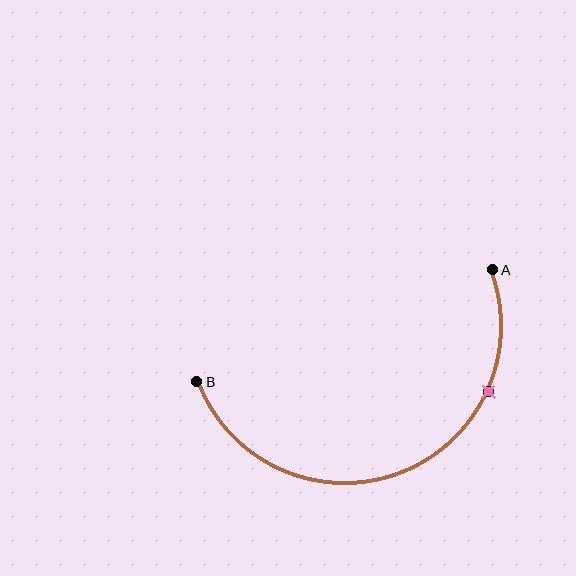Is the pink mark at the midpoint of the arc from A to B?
No. The pink mark lies on the arc but is closer to endpoint A. The arc midpoint would be at the point on the curve equidistant along the arc from both A and B.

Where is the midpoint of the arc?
The arc midpoint is the point on the curve farthest from the straight line joining A and B. It sits below that line.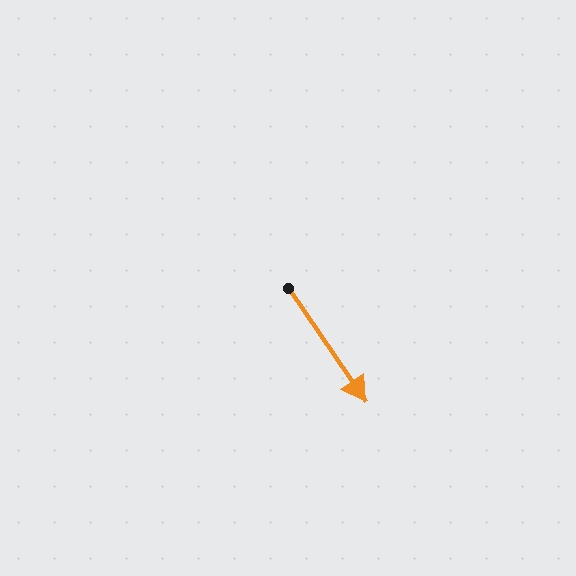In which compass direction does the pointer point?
Southeast.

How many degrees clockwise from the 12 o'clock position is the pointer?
Approximately 146 degrees.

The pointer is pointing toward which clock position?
Roughly 5 o'clock.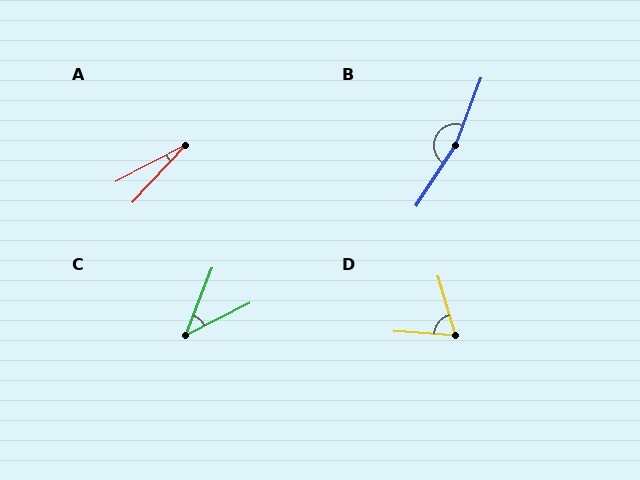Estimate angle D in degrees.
Approximately 69 degrees.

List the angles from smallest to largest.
A (19°), C (42°), D (69°), B (168°).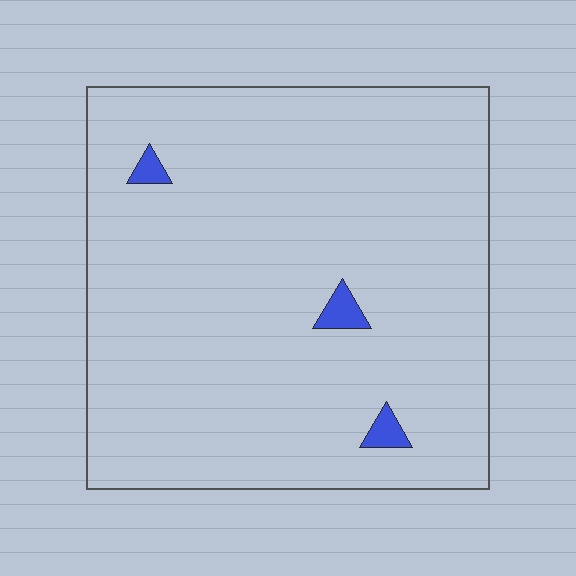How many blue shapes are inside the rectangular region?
3.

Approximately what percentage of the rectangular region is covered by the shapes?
Approximately 0%.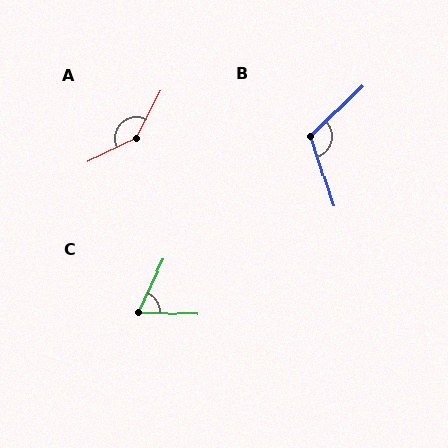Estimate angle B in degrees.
Approximately 116 degrees.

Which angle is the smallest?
C, at approximately 67 degrees.